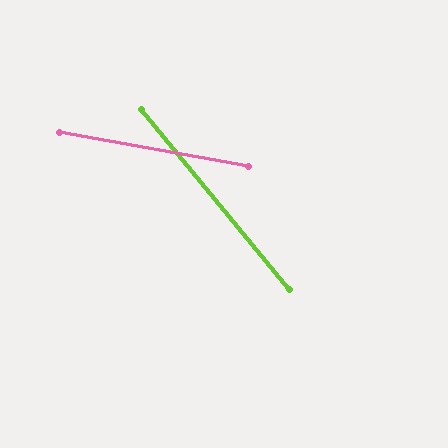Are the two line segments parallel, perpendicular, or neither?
Neither parallel nor perpendicular — they differ by about 40°.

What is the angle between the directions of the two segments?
Approximately 40 degrees.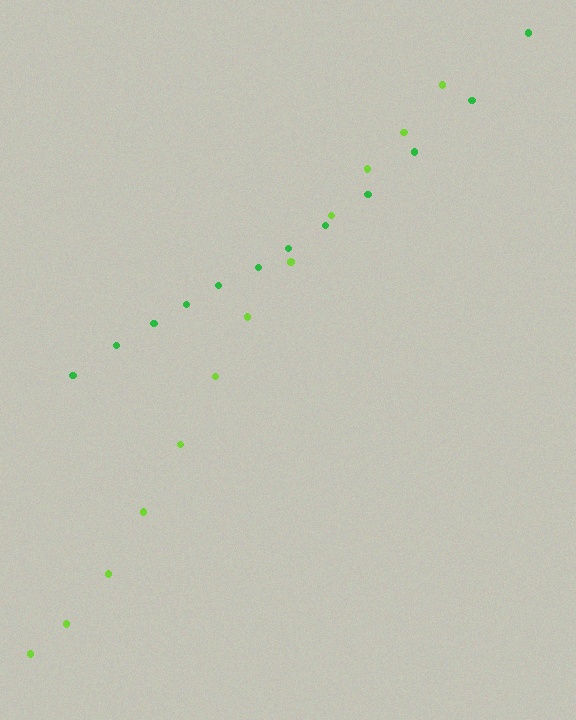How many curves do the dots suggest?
There are 2 distinct paths.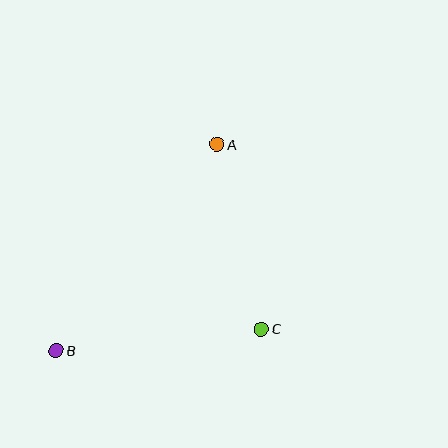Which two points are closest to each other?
Points A and C are closest to each other.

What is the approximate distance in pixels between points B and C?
The distance between B and C is approximately 206 pixels.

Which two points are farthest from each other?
Points A and B are farthest from each other.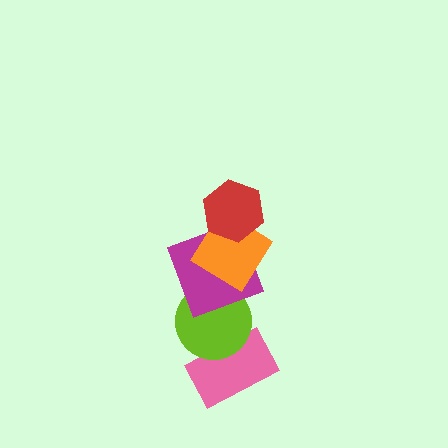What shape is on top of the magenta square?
The orange diamond is on top of the magenta square.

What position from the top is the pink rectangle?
The pink rectangle is 5th from the top.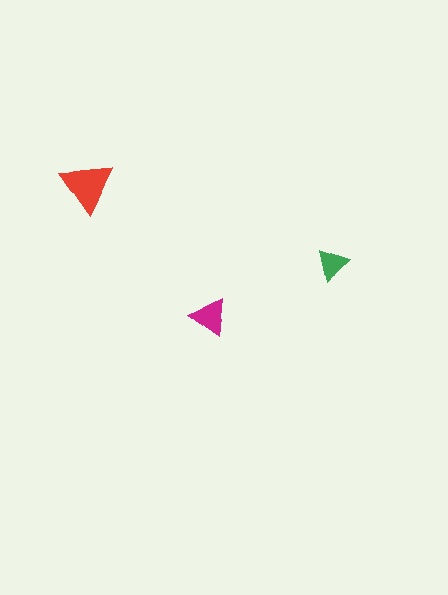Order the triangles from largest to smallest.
the red one, the magenta one, the green one.